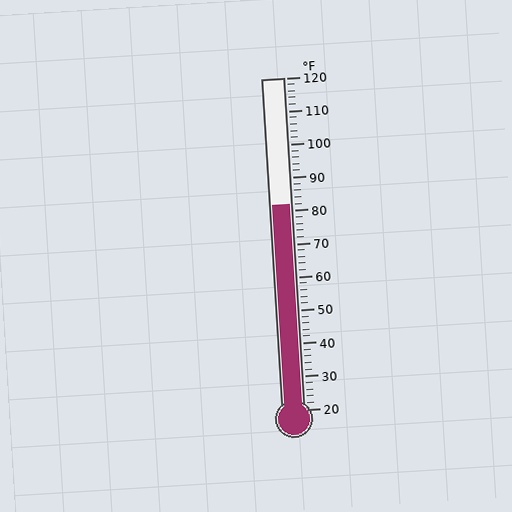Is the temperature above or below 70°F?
The temperature is above 70°F.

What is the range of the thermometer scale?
The thermometer scale ranges from 20°F to 120°F.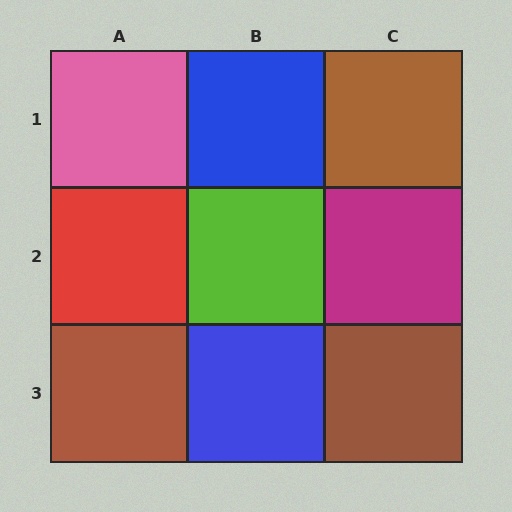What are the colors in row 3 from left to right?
Brown, blue, brown.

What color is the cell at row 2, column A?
Red.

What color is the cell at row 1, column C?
Brown.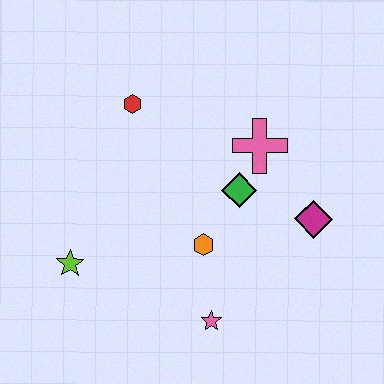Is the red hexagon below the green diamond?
No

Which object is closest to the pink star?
The orange hexagon is closest to the pink star.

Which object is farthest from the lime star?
The magenta diamond is farthest from the lime star.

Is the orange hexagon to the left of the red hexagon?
No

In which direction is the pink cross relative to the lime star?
The pink cross is to the right of the lime star.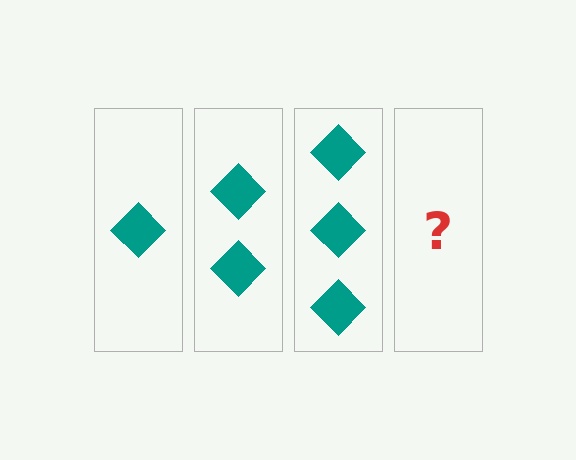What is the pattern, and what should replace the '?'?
The pattern is that each step adds one more diamond. The '?' should be 4 diamonds.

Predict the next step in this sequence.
The next step is 4 diamonds.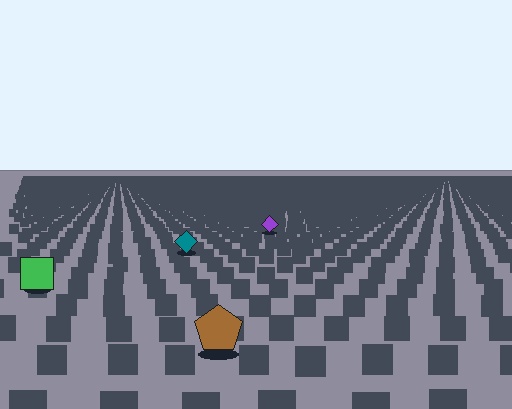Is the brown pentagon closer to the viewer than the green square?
Yes. The brown pentagon is closer — you can tell from the texture gradient: the ground texture is coarser near it.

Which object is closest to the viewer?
The brown pentagon is closest. The texture marks near it are larger and more spread out.